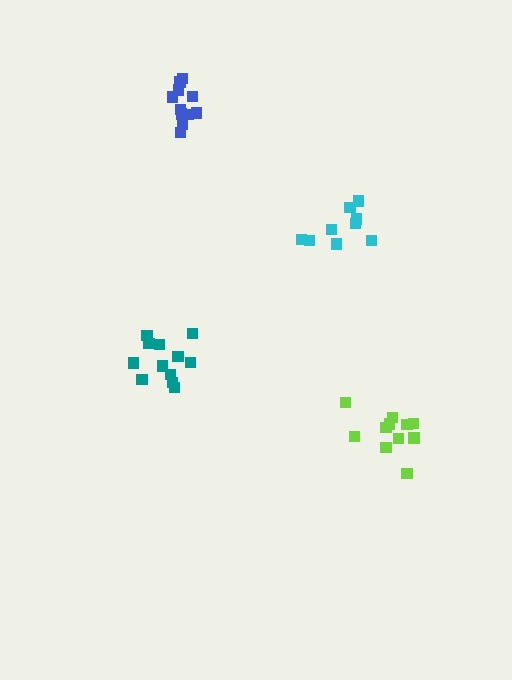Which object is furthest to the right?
The lime cluster is rightmost.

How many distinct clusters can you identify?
There are 4 distinct clusters.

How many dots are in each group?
Group 1: 9 dots, Group 2: 11 dots, Group 3: 12 dots, Group 4: 11 dots (43 total).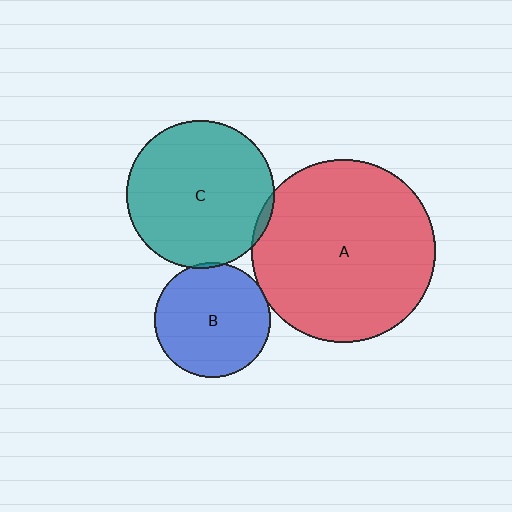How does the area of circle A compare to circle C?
Approximately 1.5 times.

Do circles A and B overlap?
Yes.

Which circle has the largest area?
Circle A (red).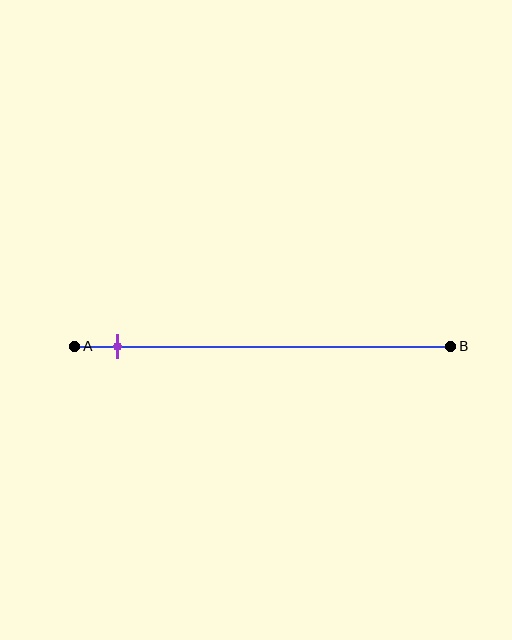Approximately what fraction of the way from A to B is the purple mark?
The purple mark is approximately 10% of the way from A to B.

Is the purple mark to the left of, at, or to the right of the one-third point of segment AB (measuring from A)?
The purple mark is to the left of the one-third point of segment AB.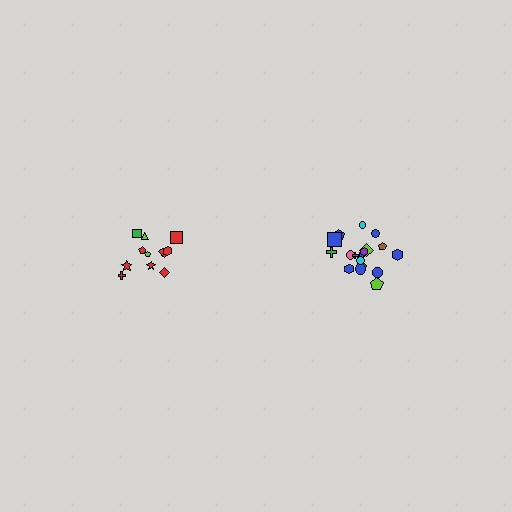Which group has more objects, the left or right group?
The right group.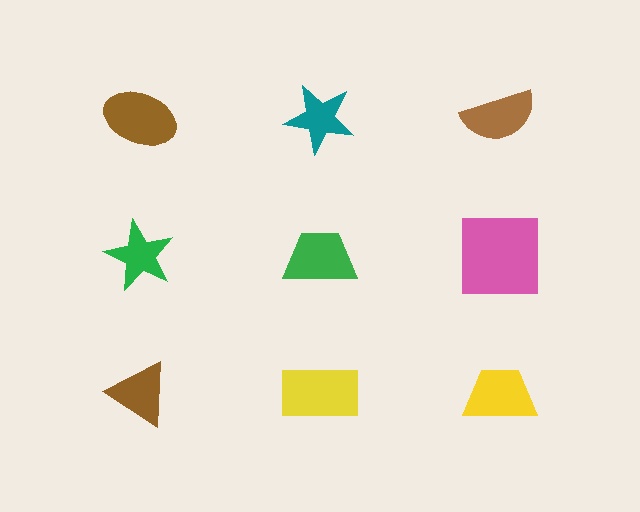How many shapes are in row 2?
3 shapes.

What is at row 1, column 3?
A brown semicircle.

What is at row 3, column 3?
A yellow trapezoid.